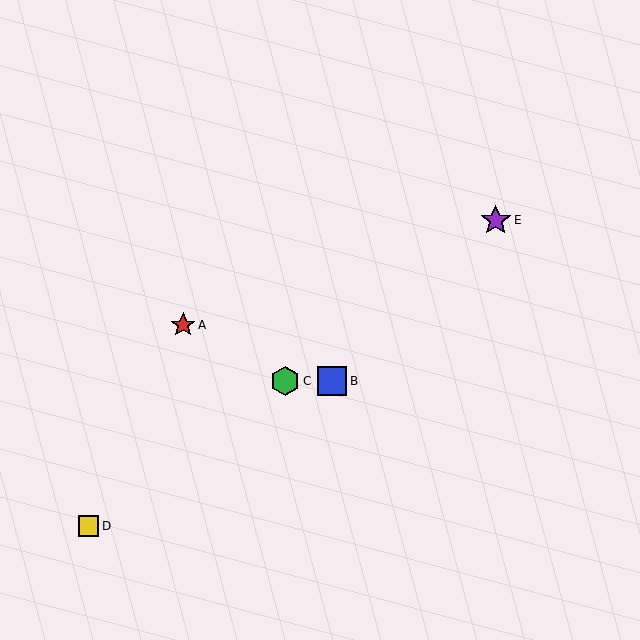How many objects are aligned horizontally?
2 objects (B, C) are aligned horizontally.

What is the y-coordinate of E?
Object E is at y≈220.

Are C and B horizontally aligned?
Yes, both are at y≈381.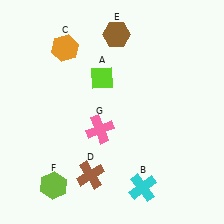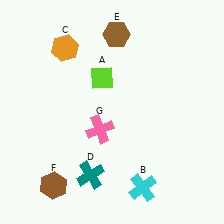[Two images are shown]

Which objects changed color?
D changed from brown to teal. F changed from lime to brown.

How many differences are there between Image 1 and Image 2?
There are 2 differences between the two images.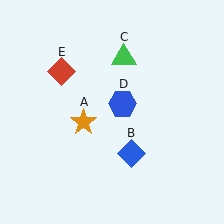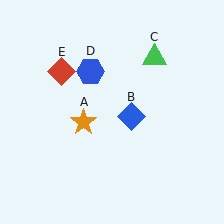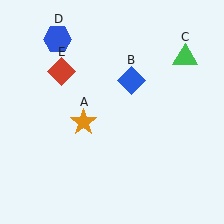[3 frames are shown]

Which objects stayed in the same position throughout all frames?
Orange star (object A) and red diamond (object E) remained stationary.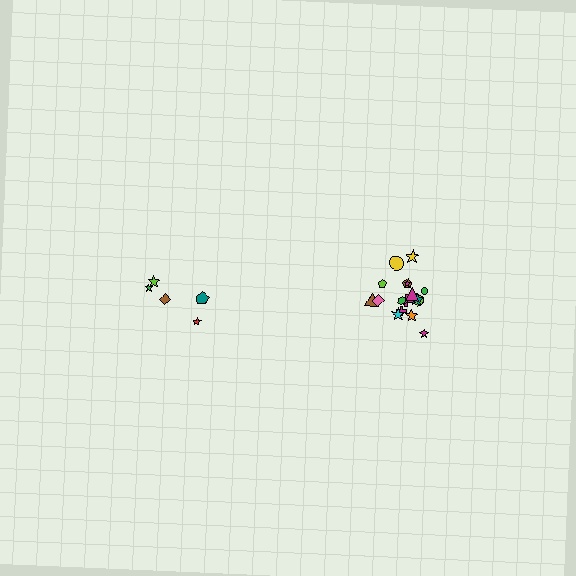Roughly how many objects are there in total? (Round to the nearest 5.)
Roughly 25 objects in total.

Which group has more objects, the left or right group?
The right group.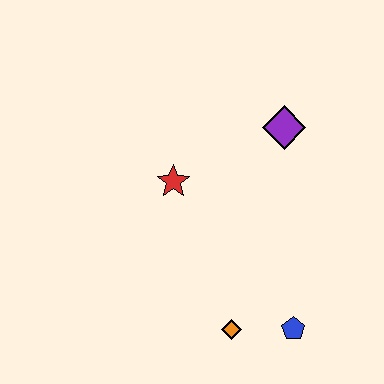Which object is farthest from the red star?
The blue pentagon is farthest from the red star.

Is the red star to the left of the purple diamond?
Yes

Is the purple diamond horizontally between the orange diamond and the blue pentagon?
Yes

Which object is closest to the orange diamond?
The blue pentagon is closest to the orange diamond.